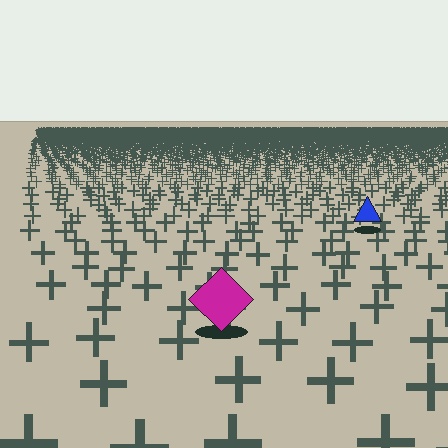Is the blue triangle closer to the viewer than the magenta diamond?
No. The magenta diamond is closer — you can tell from the texture gradient: the ground texture is coarser near it.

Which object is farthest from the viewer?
The blue triangle is farthest from the viewer. It appears smaller and the ground texture around it is denser.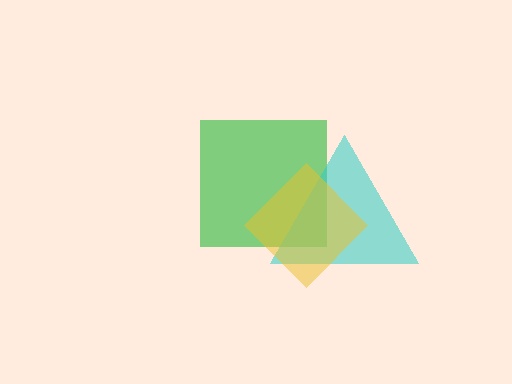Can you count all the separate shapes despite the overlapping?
Yes, there are 3 separate shapes.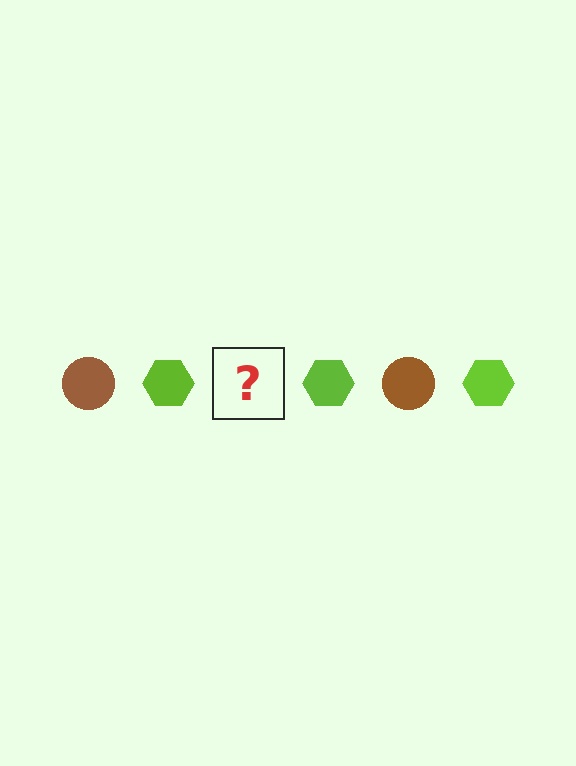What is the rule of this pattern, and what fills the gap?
The rule is that the pattern alternates between brown circle and lime hexagon. The gap should be filled with a brown circle.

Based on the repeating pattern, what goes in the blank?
The blank should be a brown circle.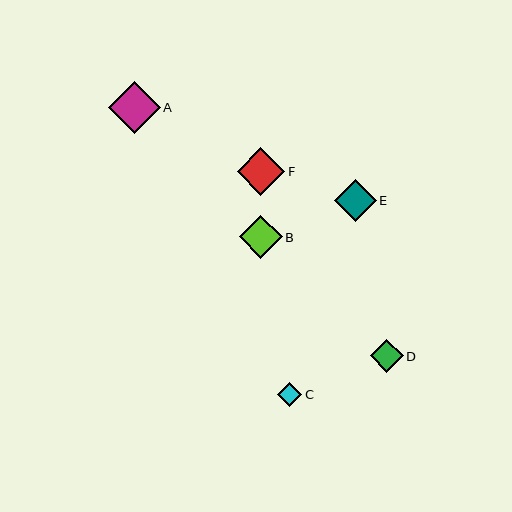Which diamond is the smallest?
Diamond C is the smallest with a size of approximately 25 pixels.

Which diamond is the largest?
Diamond A is the largest with a size of approximately 51 pixels.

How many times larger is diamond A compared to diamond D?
Diamond A is approximately 1.5 times the size of diamond D.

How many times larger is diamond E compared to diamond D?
Diamond E is approximately 1.2 times the size of diamond D.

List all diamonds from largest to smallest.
From largest to smallest: A, F, B, E, D, C.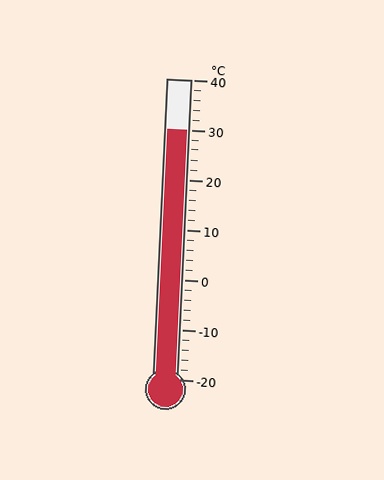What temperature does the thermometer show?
The thermometer shows approximately 30°C.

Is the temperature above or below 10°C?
The temperature is above 10°C.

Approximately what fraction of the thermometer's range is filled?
The thermometer is filled to approximately 85% of its range.